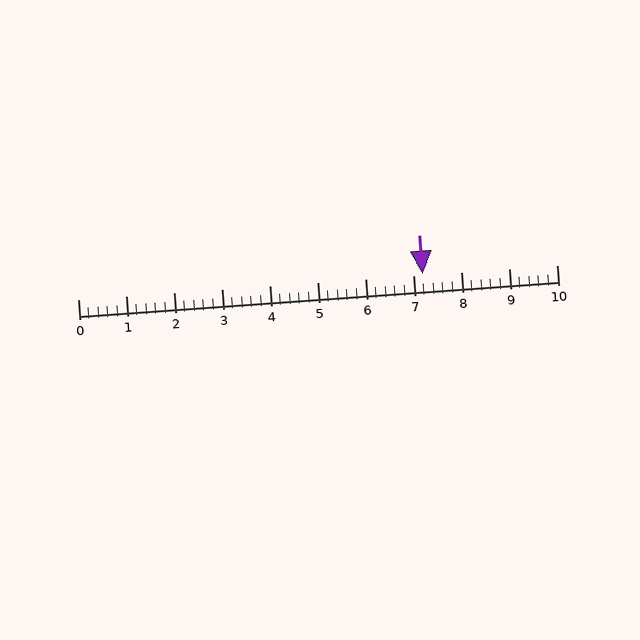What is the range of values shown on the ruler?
The ruler shows values from 0 to 10.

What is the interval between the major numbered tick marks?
The major tick marks are spaced 1 units apart.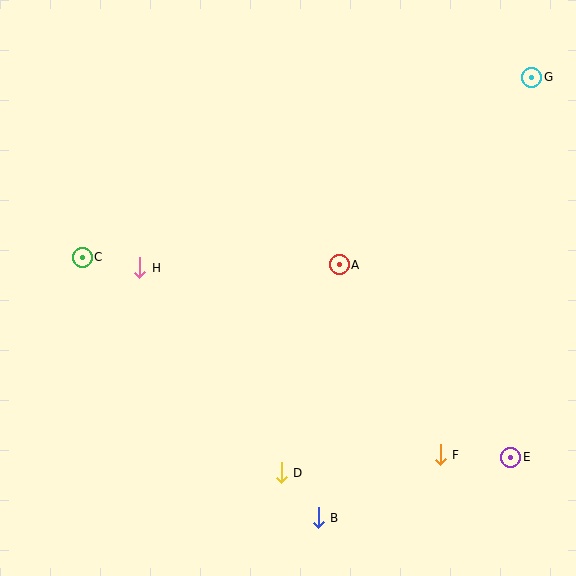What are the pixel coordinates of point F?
Point F is at (440, 455).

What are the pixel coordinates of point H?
Point H is at (140, 268).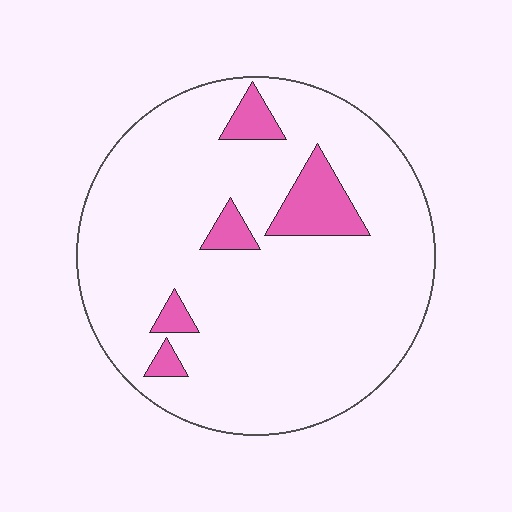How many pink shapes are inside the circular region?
5.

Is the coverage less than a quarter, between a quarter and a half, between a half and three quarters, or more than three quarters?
Less than a quarter.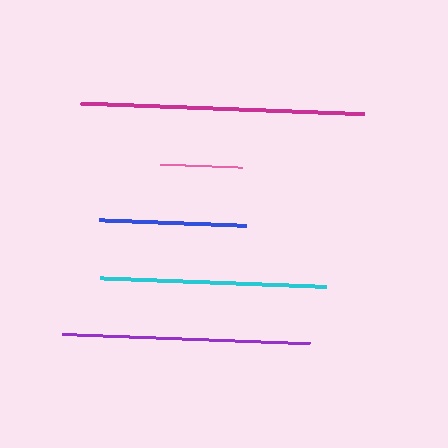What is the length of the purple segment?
The purple segment is approximately 248 pixels long.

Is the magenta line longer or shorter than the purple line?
The magenta line is longer than the purple line.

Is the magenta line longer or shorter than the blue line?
The magenta line is longer than the blue line.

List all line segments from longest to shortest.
From longest to shortest: magenta, purple, cyan, blue, pink.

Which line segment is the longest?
The magenta line is the longest at approximately 284 pixels.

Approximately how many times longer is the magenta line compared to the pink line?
The magenta line is approximately 3.5 times the length of the pink line.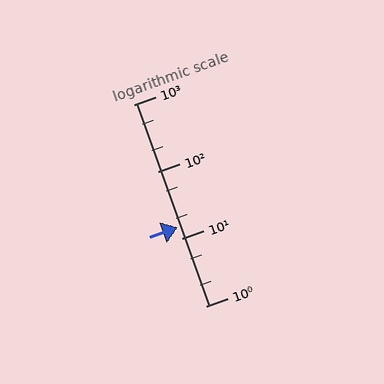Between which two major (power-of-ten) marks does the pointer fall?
The pointer is between 10 and 100.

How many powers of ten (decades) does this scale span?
The scale spans 3 decades, from 1 to 1000.